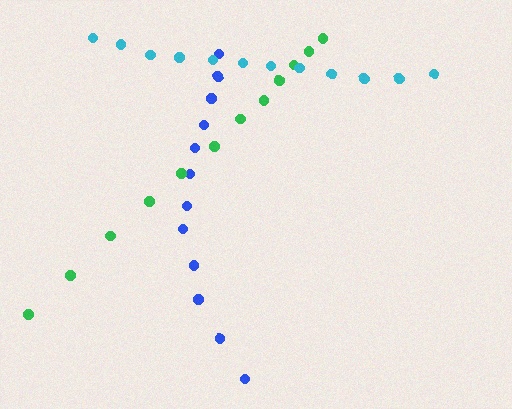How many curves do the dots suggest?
There are 3 distinct paths.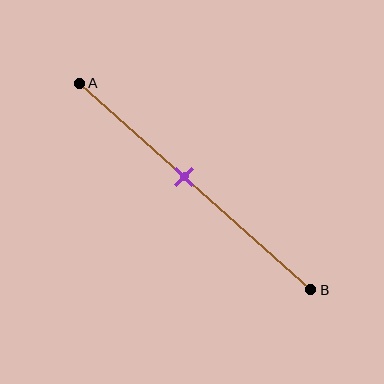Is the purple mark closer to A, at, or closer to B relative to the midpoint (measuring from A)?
The purple mark is closer to point A than the midpoint of segment AB.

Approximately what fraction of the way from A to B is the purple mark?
The purple mark is approximately 45% of the way from A to B.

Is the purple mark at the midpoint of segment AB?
No, the mark is at about 45% from A, not at the 50% midpoint.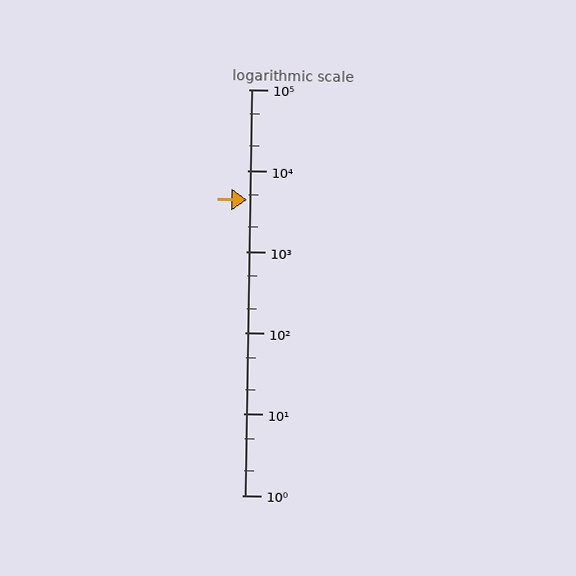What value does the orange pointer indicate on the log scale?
The pointer indicates approximately 4400.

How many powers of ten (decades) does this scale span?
The scale spans 5 decades, from 1 to 100000.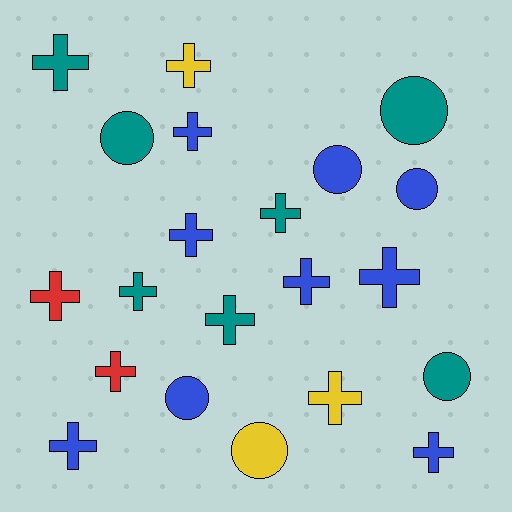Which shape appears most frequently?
Cross, with 14 objects.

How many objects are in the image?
There are 21 objects.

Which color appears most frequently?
Blue, with 9 objects.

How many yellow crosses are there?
There are 2 yellow crosses.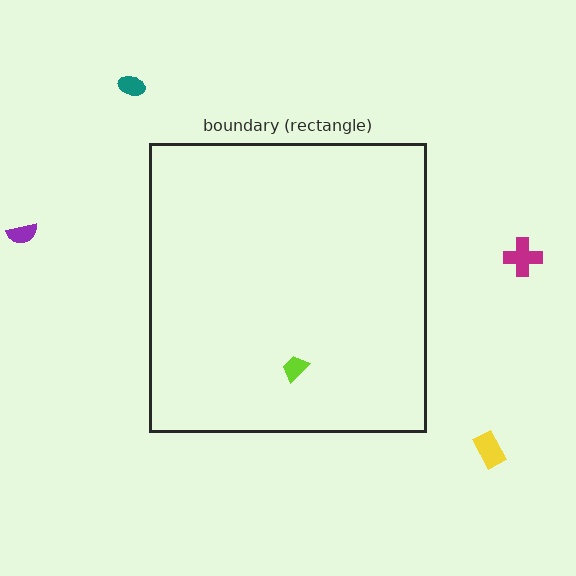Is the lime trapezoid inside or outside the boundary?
Inside.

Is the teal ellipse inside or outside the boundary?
Outside.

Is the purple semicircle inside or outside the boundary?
Outside.